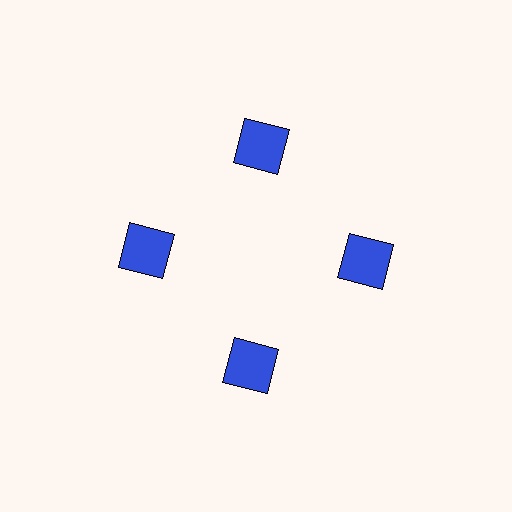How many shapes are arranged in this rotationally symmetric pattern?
There are 4 shapes, arranged in 4 groups of 1.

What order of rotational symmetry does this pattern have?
This pattern has 4-fold rotational symmetry.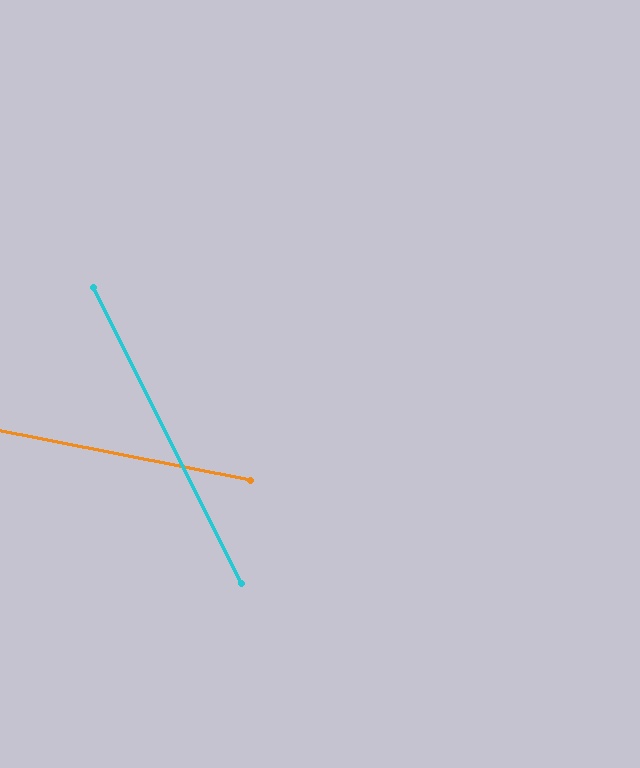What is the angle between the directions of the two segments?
Approximately 52 degrees.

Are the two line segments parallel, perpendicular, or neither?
Neither parallel nor perpendicular — they differ by about 52°.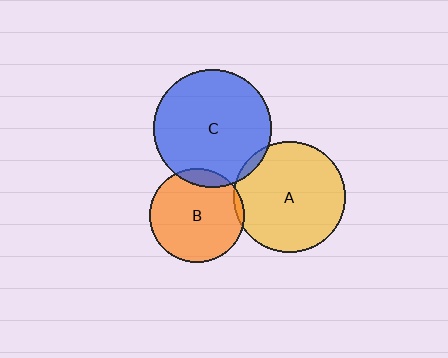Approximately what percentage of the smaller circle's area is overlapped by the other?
Approximately 5%.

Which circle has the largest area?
Circle C (blue).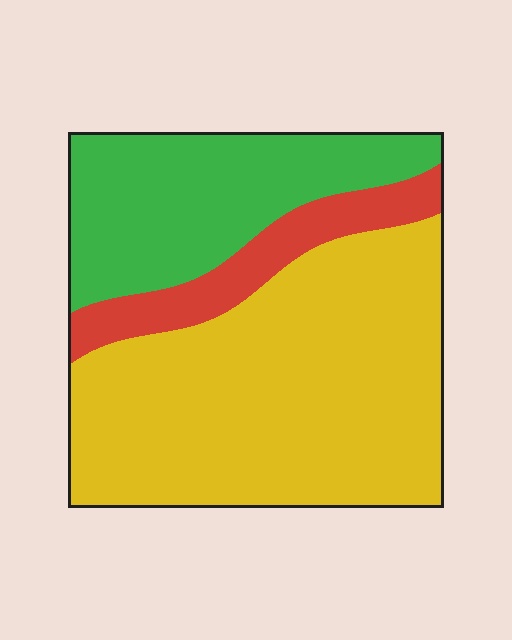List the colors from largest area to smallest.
From largest to smallest: yellow, green, red.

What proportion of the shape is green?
Green covers around 30% of the shape.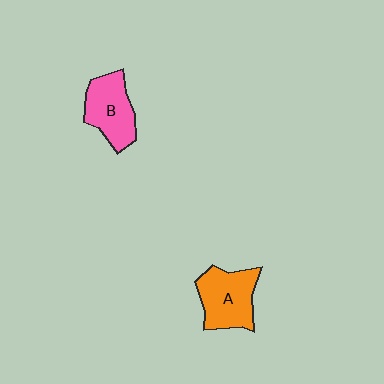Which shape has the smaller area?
Shape B (pink).